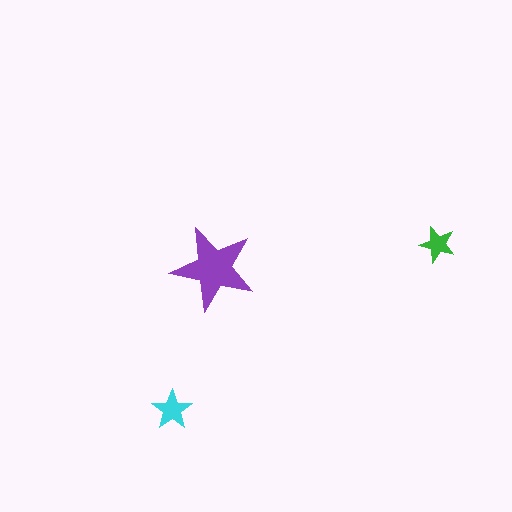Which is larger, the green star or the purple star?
The purple one.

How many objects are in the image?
There are 3 objects in the image.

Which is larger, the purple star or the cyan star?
The purple one.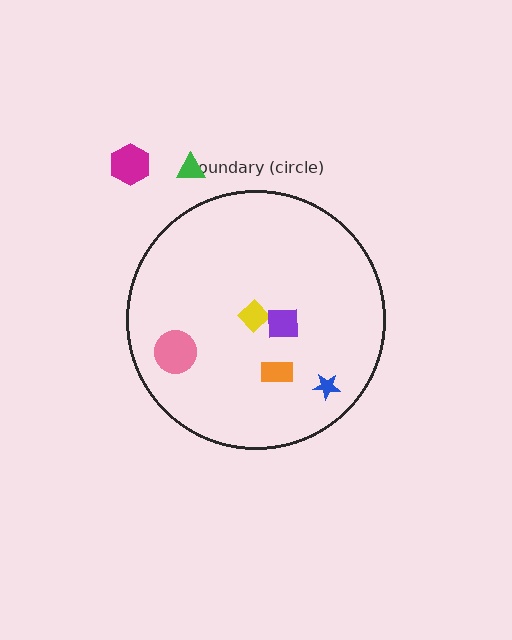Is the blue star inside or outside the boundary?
Inside.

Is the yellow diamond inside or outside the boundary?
Inside.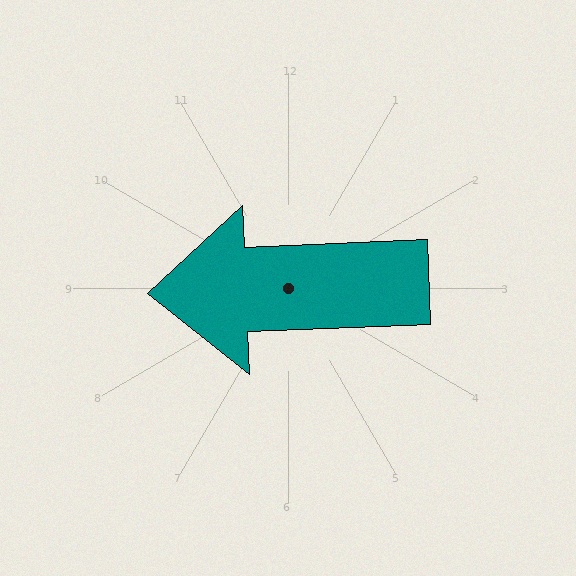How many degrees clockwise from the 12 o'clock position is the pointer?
Approximately 268 degrees.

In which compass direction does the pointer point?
West.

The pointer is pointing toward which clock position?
Roughly 9 o'clock.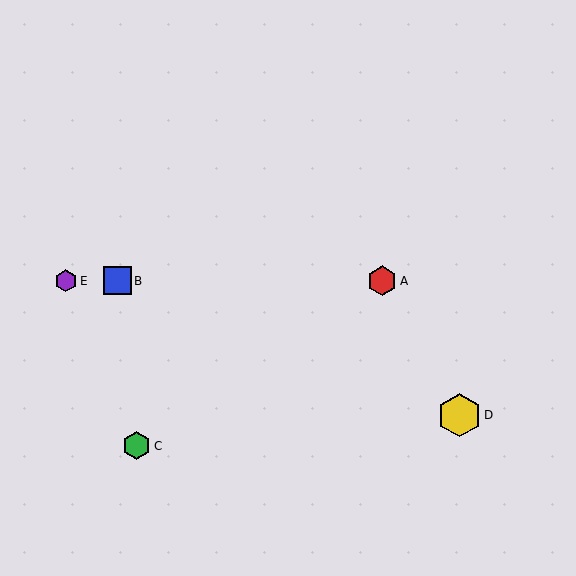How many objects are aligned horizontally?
3 objects (A, B, E) are aligned horizontally.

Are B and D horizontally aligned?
No, B is at y≈281 and D is at y≈415.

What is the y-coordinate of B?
Object B is at y≈281.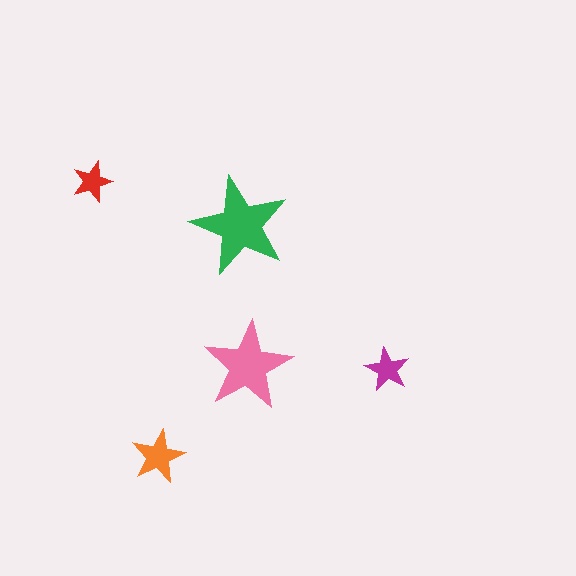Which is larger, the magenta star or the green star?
The green one.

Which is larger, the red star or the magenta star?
The magenta one.